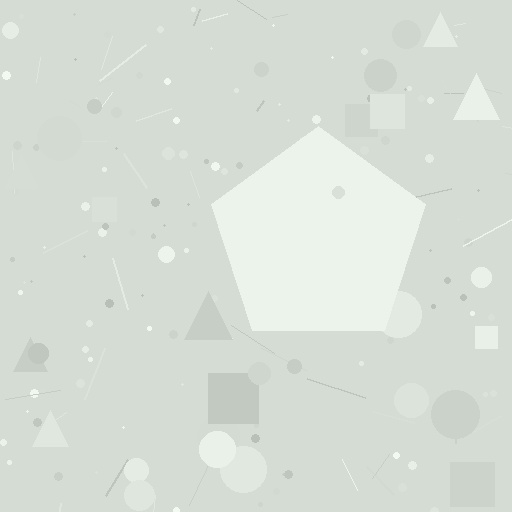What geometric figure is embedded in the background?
A pentagon is embedded in the background.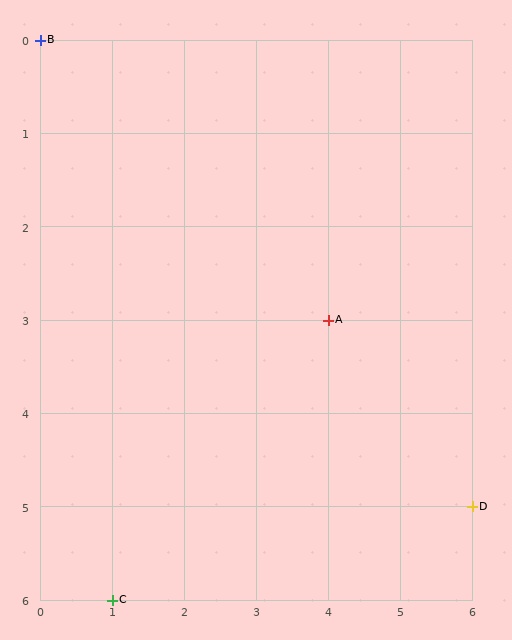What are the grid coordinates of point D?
Point D is at grid coordinates (6, 5).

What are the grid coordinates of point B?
Point B is at grid coordinates (0, 0).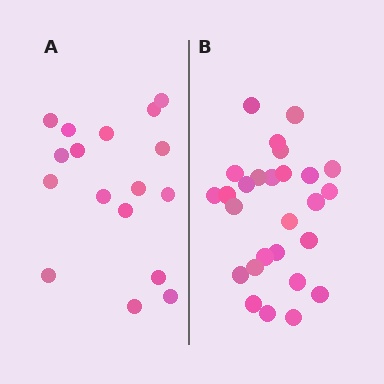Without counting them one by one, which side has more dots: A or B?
Region B (the right region) has more dots.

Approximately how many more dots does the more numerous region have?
Region B has roughly 10 or so more dots than region A.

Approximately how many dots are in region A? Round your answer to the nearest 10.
About 20 dots. (The exact count is 17, which rounds to 20.)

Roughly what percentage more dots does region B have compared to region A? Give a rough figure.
About 60% more.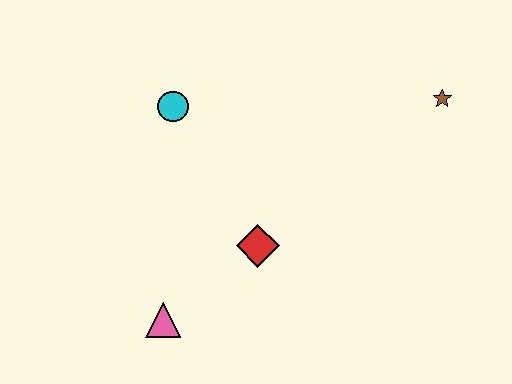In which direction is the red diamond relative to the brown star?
The red diamond is to the left of the brown star.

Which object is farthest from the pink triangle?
The brown star is farthest from the pink triangle.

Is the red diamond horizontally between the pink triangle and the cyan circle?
No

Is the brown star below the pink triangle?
No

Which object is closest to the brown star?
The red diamond is closest to the brown star.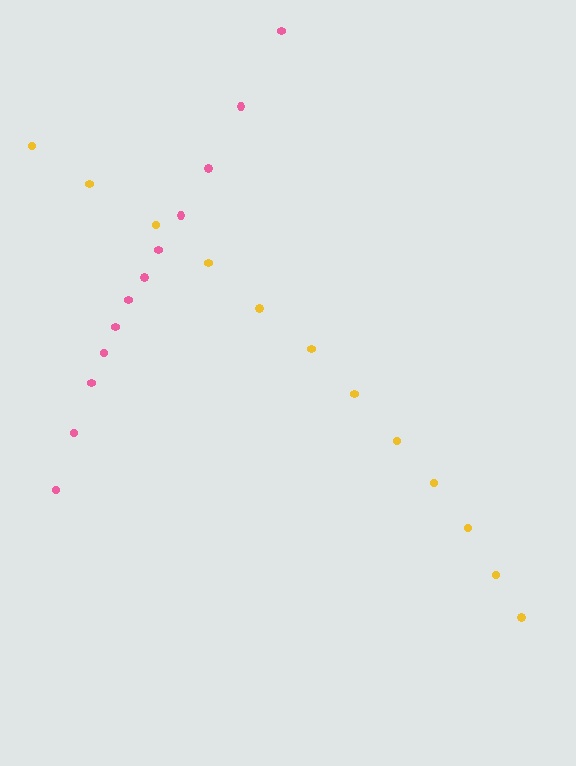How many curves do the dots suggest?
There are 2 distinct paths.